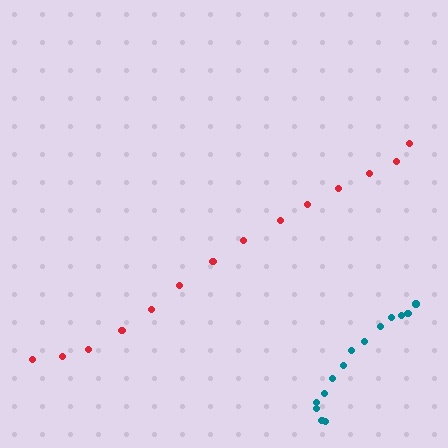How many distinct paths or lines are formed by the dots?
There are 2 distinct paths.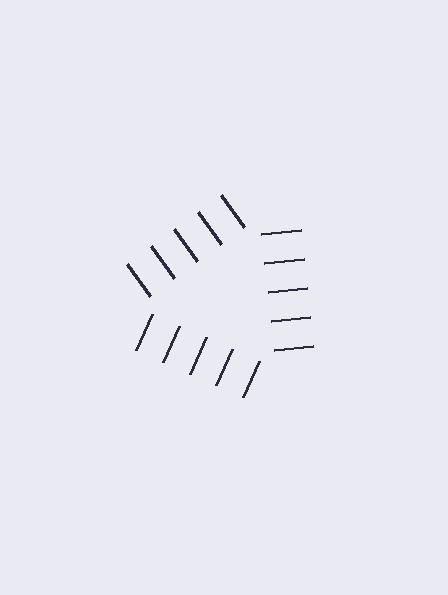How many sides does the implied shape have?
3 sides — the line-ends trace a triangle.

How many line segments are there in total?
15 — 5 along each of the 3 edges.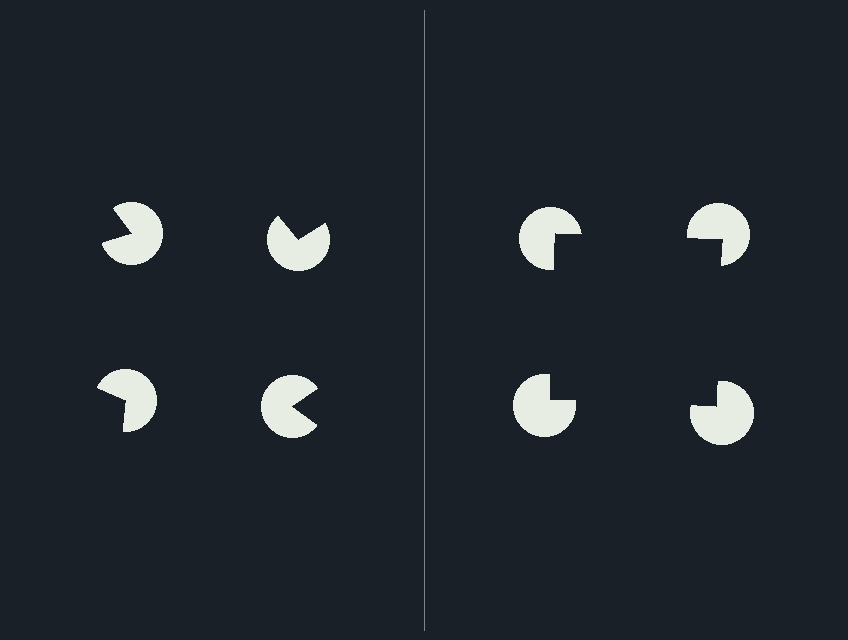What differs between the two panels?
The pac-man discs are positioned identically on both sides; only the wedge orientations differ. On the right they align to a square; on the left they are misaligned.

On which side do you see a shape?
An illusory square appears on the right side. On the left side the wedge cuts are rotated, so no coherent shape forms.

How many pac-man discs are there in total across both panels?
8 — 4 on each side.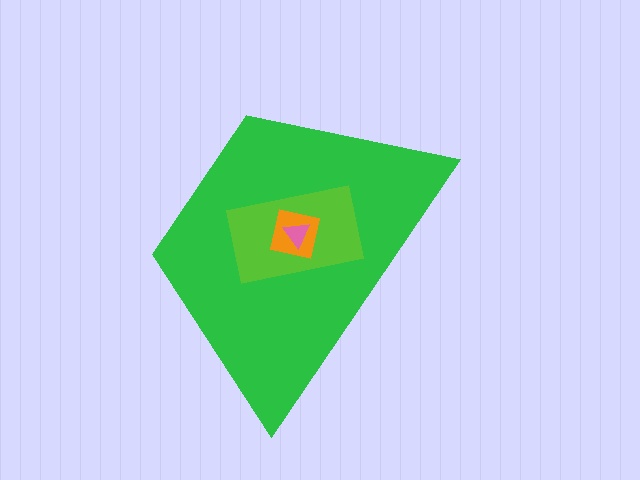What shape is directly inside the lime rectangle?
The orange square.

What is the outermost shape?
The green trapezoid.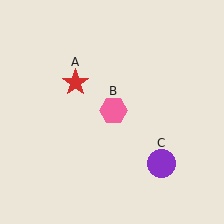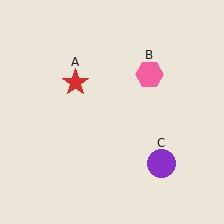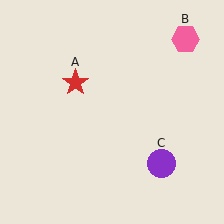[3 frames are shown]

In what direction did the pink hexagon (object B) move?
The pink hexagon (object B) moved up and to the right.